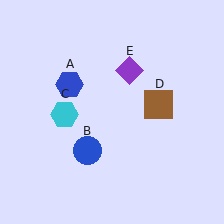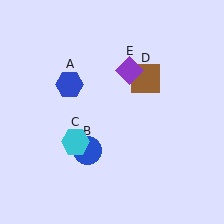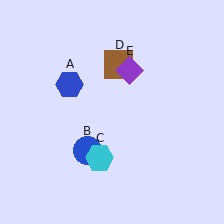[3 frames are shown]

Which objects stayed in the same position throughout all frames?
Blue hexagon (object A) and blue circle (object B) and purple diamond (object E) remained stationary.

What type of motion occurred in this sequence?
The cyan hexagon (object C), brown square (object D) rotated counterclockwise around the center of the scene.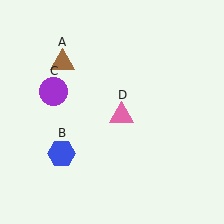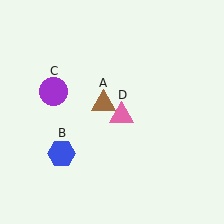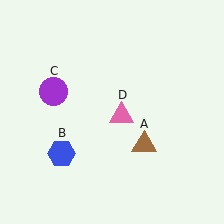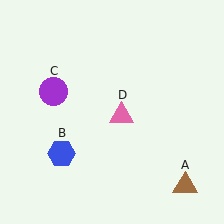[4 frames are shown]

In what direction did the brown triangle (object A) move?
The brown triangle (object A) moved down and to the right.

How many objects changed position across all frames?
1 object changed position: brown triangle (object A).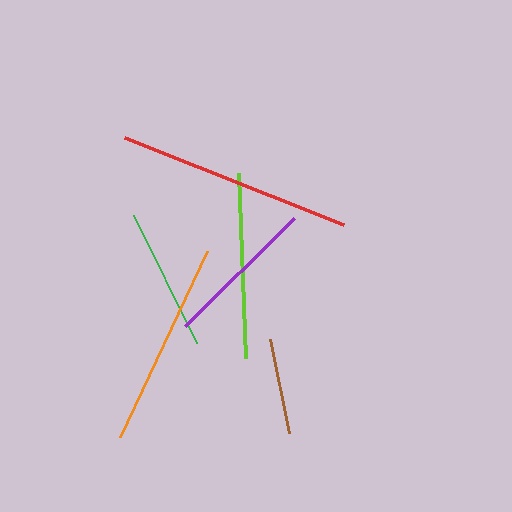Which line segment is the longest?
The red line is the longest at approximately 235 pixels.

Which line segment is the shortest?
The brown line is the shortest at approximately 96 pixels.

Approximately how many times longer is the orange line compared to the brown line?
The orange line is approximately 2.1 times the length of the brown line.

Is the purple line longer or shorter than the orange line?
The orange line is longer than the purple line.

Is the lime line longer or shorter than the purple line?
The lime line is longer than the purple line.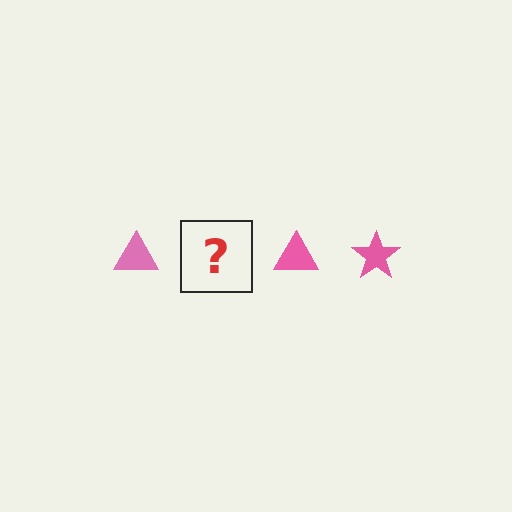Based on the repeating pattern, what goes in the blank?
The blank should be a pink star.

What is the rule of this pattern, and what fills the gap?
The rule is that the pattern cycles through triangle, star shapes in pink. The gap should be filled with a pink star.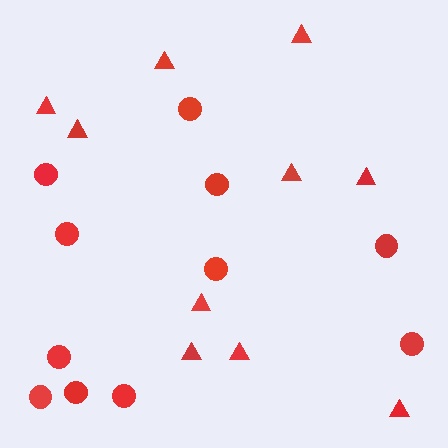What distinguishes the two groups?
There are 2 groups: one group of triangles (10) and one group of circles (11).